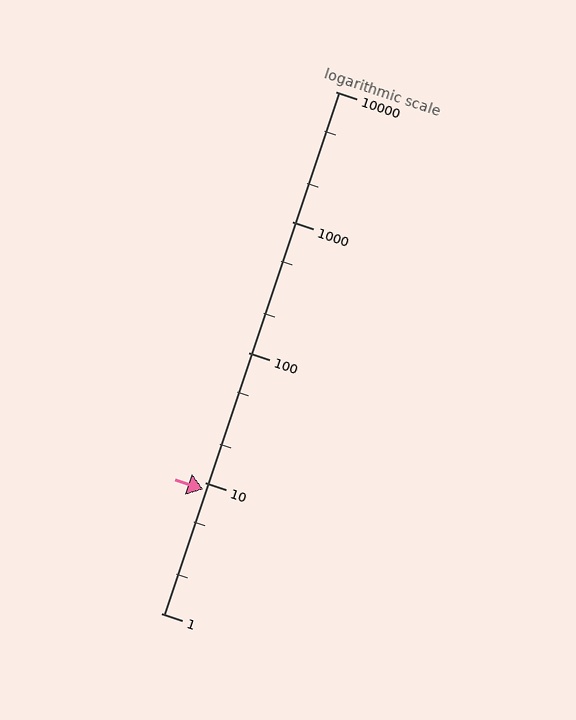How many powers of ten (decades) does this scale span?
The scale spans 4 decades, from 1 to 10000.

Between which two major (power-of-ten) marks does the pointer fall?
The pointer is between 1 and 10.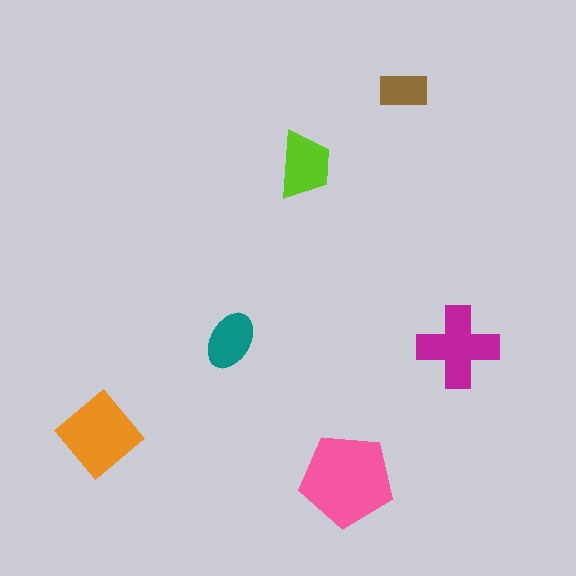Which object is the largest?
The pink pentagon.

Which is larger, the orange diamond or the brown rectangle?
The orange diamond.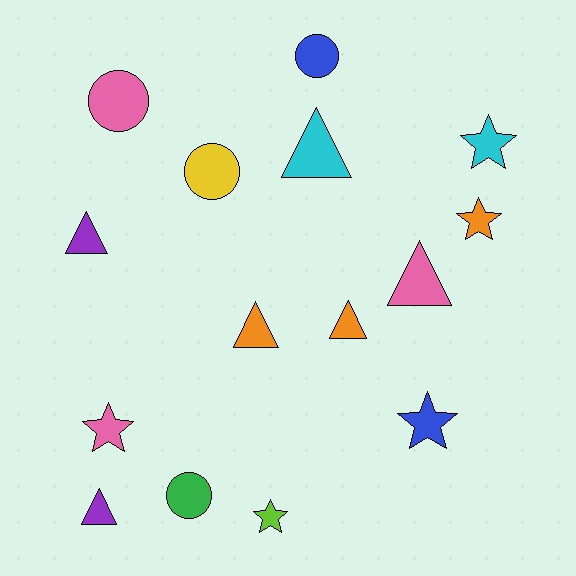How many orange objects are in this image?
There are 3 orange objects.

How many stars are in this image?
There are 5 stars.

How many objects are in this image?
There are 15 objects.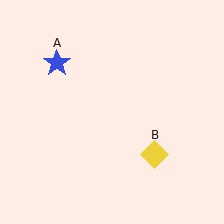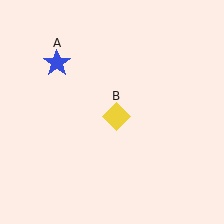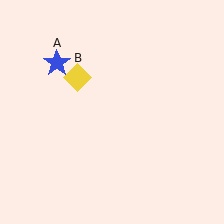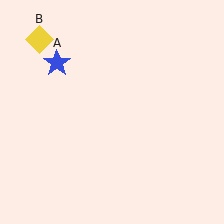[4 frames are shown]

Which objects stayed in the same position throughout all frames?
Blue star (object A) remained stationary.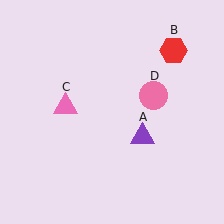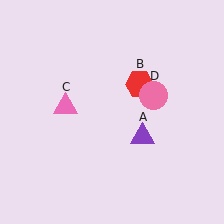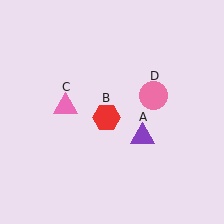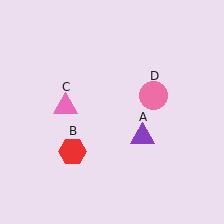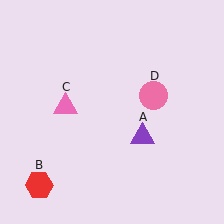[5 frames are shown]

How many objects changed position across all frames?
1 object changed position: red hexagon (object B).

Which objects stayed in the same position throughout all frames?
Purple triangle (object A) and pink triangle (object C) and pink circle (object D) remained stationary.